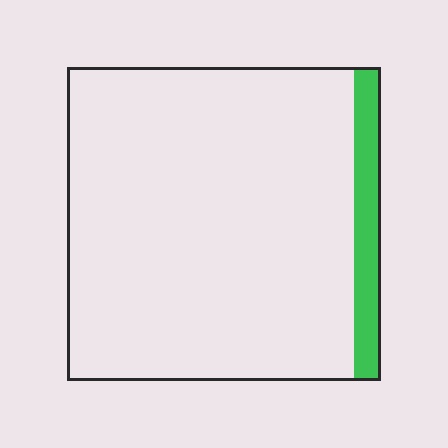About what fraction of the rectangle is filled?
About one tenth (1/10).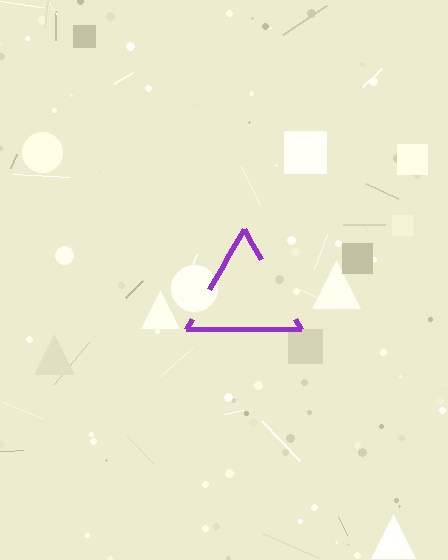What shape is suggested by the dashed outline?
The dashed outline suggests a triangle.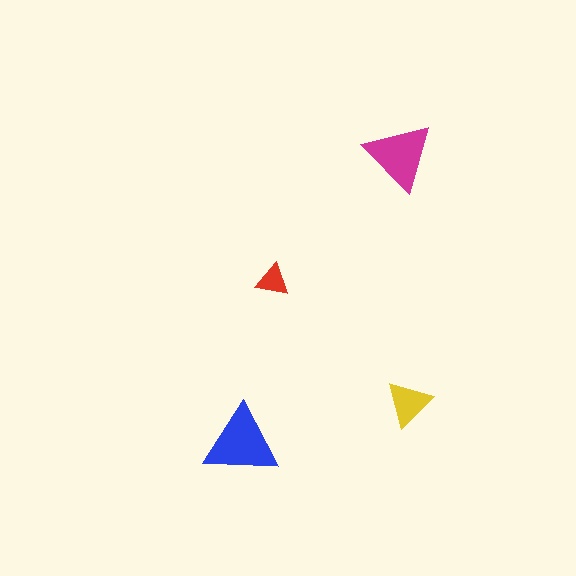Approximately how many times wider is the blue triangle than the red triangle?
About 2 times wider.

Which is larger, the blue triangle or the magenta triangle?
The blue one.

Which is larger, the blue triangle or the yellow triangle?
The blue one.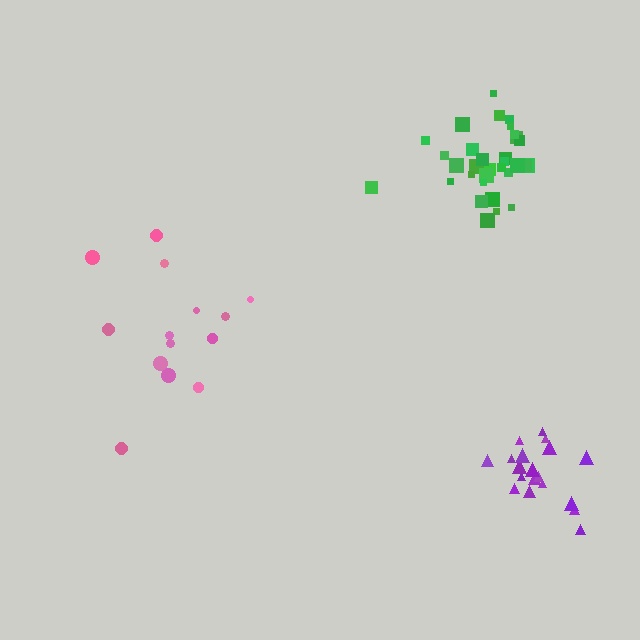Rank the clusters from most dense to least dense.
green, purple, pink.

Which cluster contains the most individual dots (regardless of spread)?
Green (34).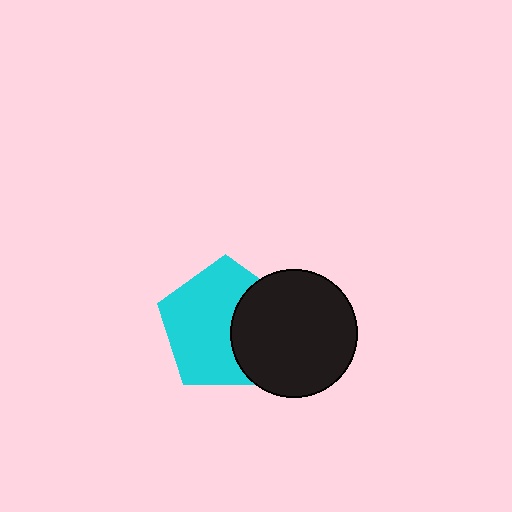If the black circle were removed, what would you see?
You would see the complete cyan pentagon.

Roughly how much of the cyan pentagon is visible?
About half of it is visible (roughly 64%).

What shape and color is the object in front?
The object in front is a black circle.